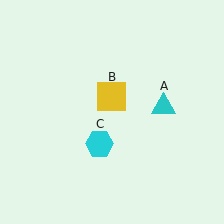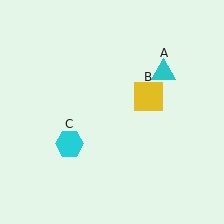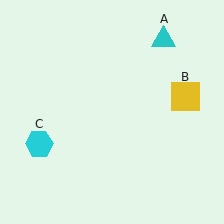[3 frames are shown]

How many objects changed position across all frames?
3 objects changed position: cyan triangle (object A), yellow square (object B), cyan hexagon (object C).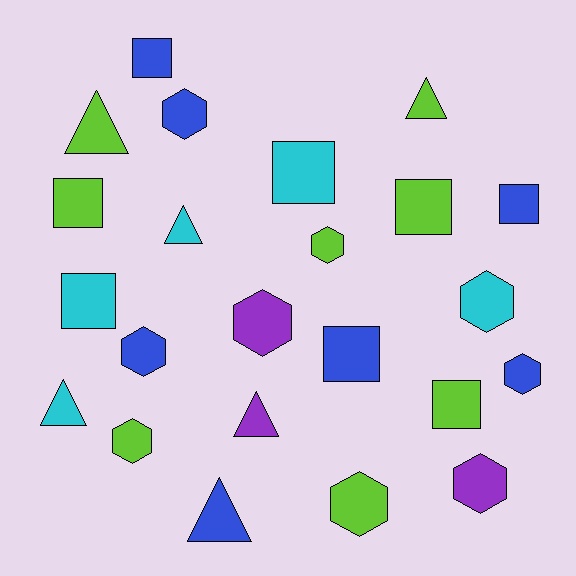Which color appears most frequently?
Lime, with 8 objects.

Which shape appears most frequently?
Hexagon, with 9 objects.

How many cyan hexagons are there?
There is 1 cyan hexagon.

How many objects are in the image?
There are 23 objects.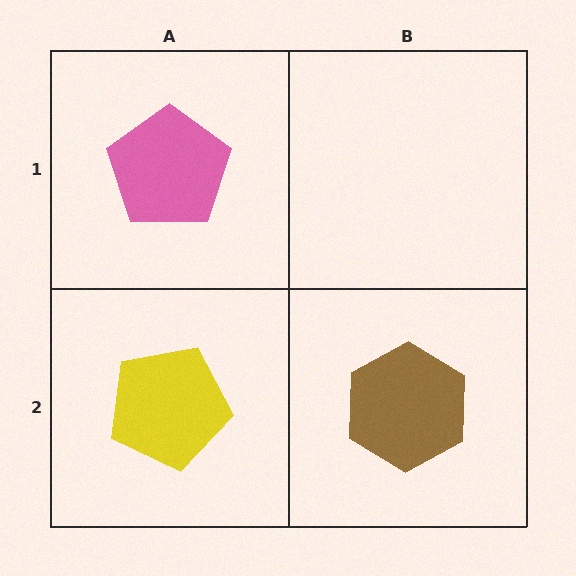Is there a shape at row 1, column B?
No, that cell is empty.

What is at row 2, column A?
A yellow pentagon.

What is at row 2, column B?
A brown hexagon.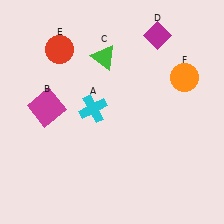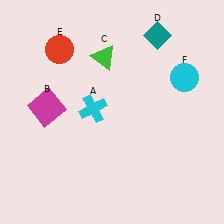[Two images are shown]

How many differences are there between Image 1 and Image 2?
There are 2 differences between the two images.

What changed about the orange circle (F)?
In Image 1, F is orange. In Image 2, it changed to cyan.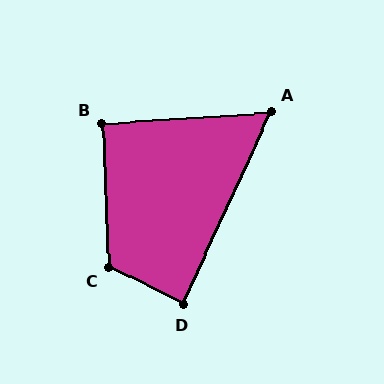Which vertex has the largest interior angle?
C, at approximately 119 degrees.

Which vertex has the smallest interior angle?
A, at approximately 61 degrees.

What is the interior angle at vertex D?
Approximately 88 degrees (approximately right).